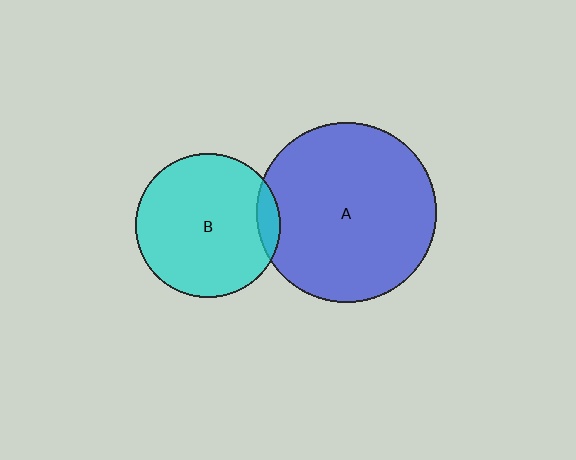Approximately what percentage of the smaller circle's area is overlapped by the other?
Approximately 10%.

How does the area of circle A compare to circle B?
Approximately 1.6 times.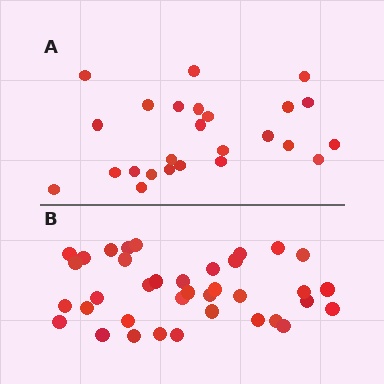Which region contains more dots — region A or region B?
Region B (the bottom region) has more dots.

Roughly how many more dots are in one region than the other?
Region B has roughly 12 or so more dots than region A.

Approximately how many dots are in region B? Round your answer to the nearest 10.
About 40 dots. (The exact count is 37, which rounds to 40.)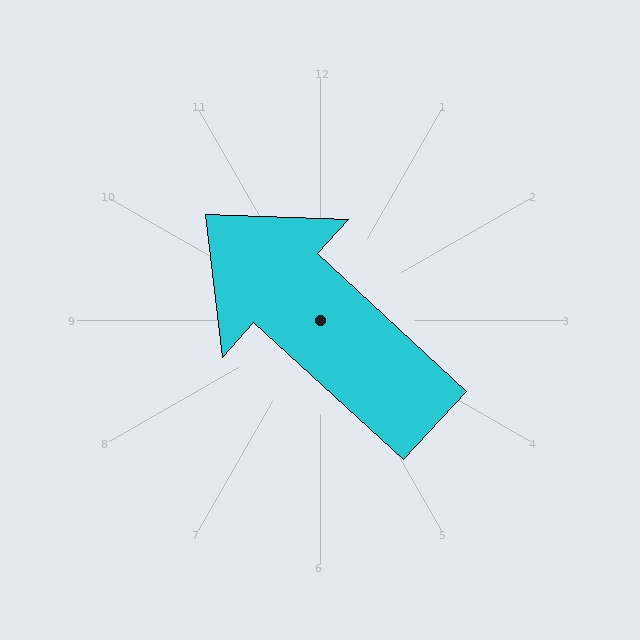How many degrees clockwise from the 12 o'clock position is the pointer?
Approximately 313 degrees.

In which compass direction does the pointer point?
Northwest.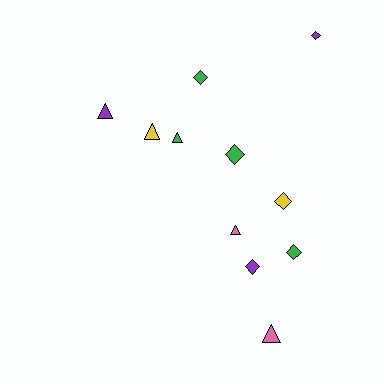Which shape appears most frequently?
Diamond, with 6 objects.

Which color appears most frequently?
Green, with 4 objects.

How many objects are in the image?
There are 11 objects.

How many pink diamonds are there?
There are no pink diamonds.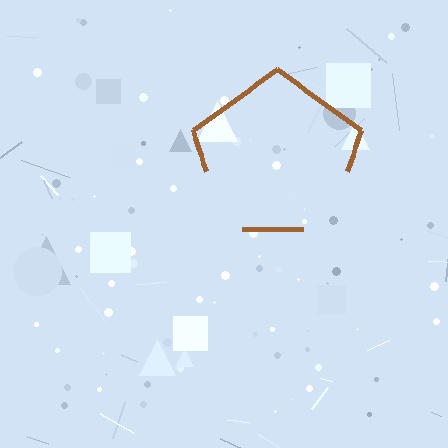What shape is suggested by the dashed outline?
The dashed outline suggests a pentagon.